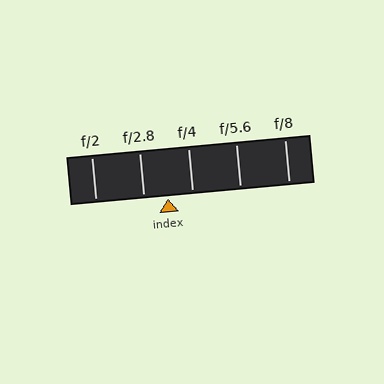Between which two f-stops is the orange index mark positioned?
The index mark is between f/2.8 and f/4.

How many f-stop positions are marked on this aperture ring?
There are 5 f-stop positions marked.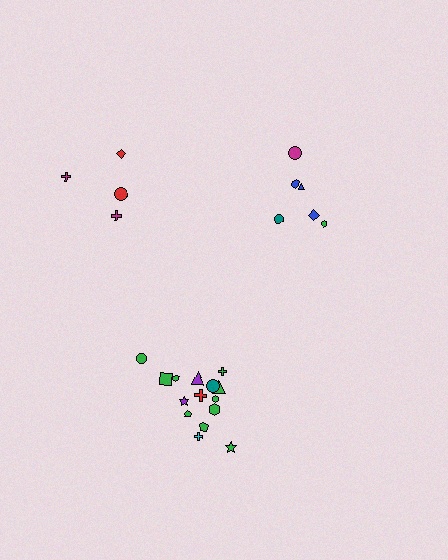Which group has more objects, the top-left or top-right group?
The top-right group.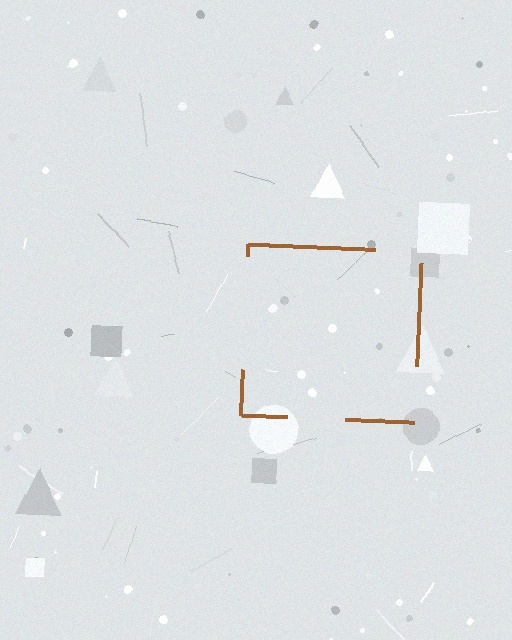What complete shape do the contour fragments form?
The contour fragments form a square.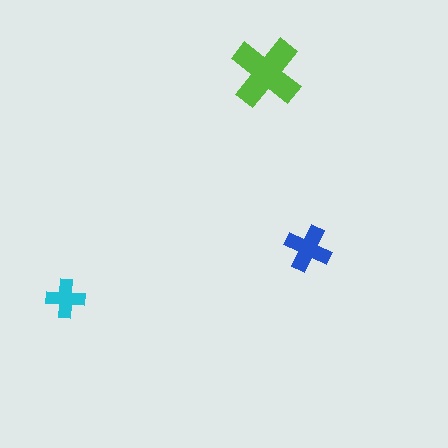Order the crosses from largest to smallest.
the lime one, the blue one, the cyan one.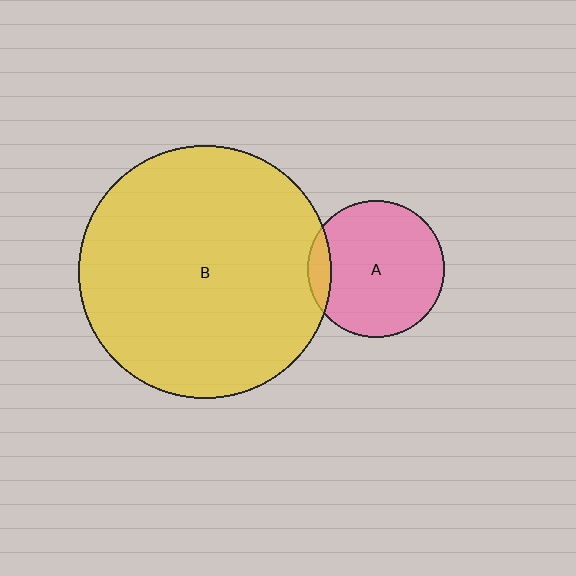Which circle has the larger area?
Circle B (yellow).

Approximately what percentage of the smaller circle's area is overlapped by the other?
Approximately 10%.